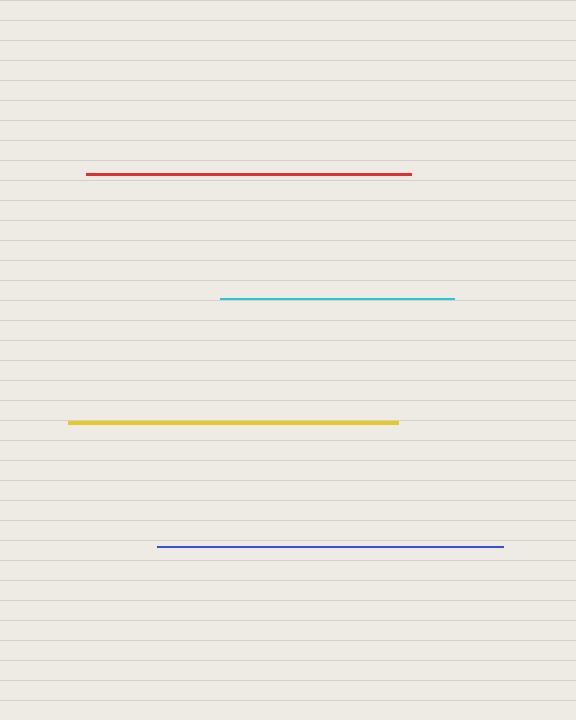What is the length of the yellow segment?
The yellow segment is approximately 331 pixels long.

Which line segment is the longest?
The blue line is the longest at approximately 346 pixels.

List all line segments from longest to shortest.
From longest to shortest: blue, yellow, red, cyan.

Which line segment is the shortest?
The cyan line is the shortest at approximately 233 pixels.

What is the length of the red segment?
The red segment is approximately 325 pixels long.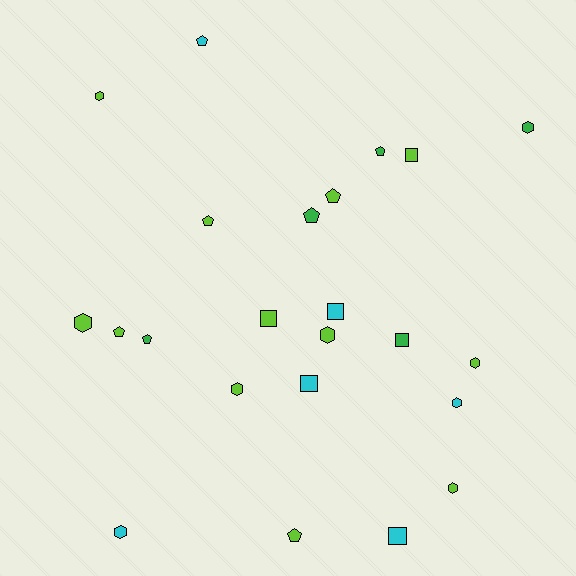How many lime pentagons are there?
There are 4 lime pentagons.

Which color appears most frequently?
Lime, with 12 objects.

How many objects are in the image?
There are 23 objects.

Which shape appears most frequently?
Hexagon, with 9 objects.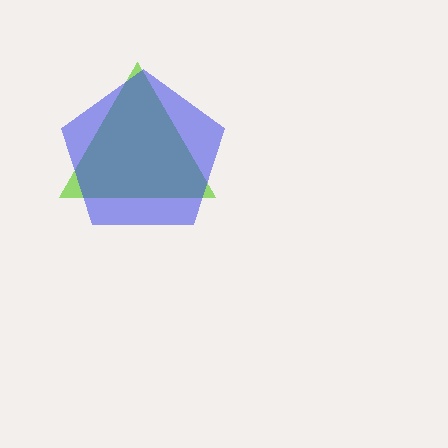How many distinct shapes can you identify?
There are 2 distinct shapes: a lime triangle, a blue pentagon.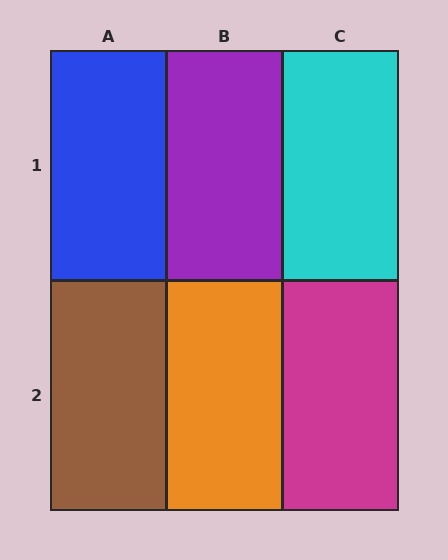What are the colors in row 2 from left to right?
Brown, orange, magenta.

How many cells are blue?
1 cell is blue.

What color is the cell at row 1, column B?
Purple.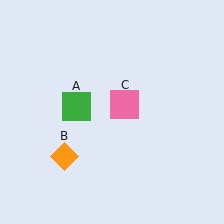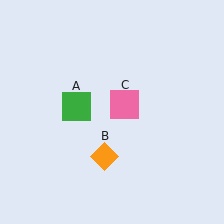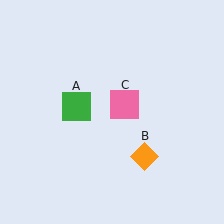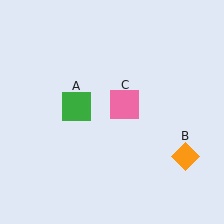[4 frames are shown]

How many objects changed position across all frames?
1 object changed position: orange diamond (object B).